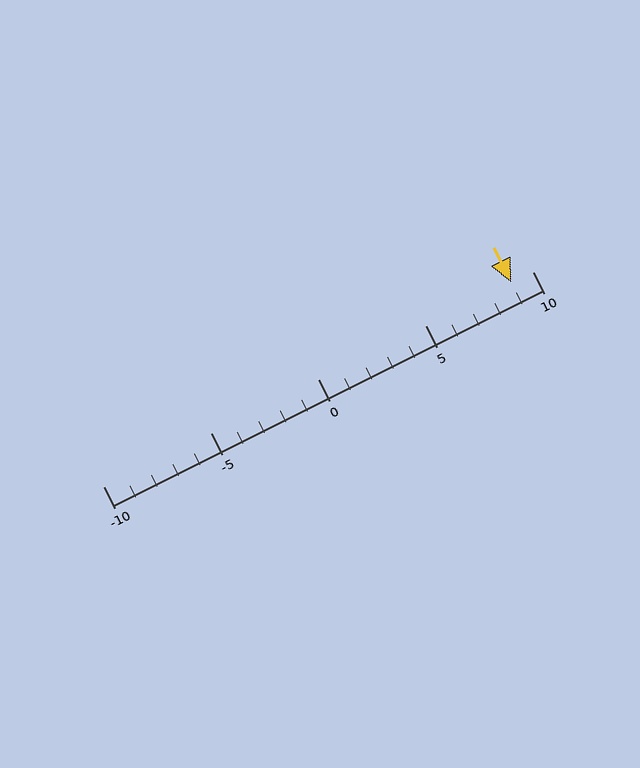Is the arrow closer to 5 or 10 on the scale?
The arrow is closer to 10.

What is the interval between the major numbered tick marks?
The major tick marks are spaced 5 units apart.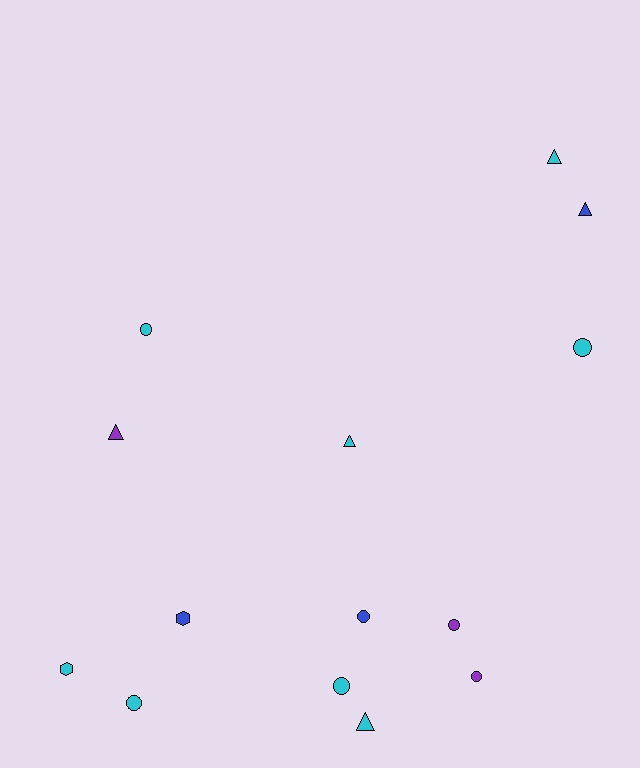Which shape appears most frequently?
Circle, with 7 objects.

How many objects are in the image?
There are 14 objects.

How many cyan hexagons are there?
There is 1 cyan hexagon.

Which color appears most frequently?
Cyan, with 8 objects.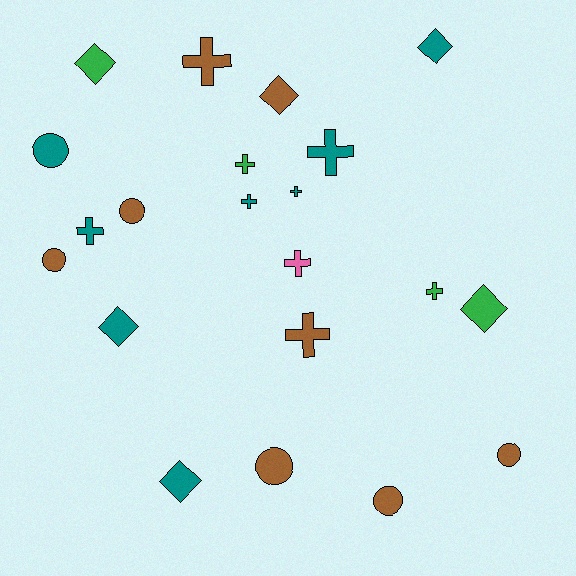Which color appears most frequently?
Teal, with 8 objects.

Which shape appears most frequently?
Cross, with 9 objects.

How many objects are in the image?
There are 21 objects.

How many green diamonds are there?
There are 2 green diamonds.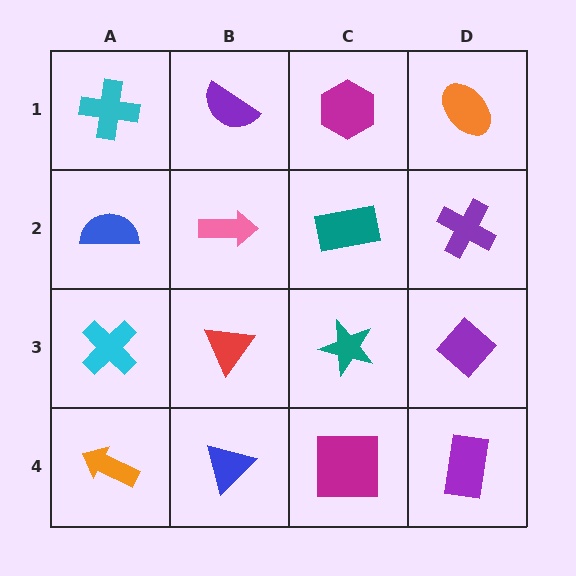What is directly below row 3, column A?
An orange arrow.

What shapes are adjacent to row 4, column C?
A teal star (row 3, column C), a blue triangle (row 4, column B), a purple rectangle (row 4, column D).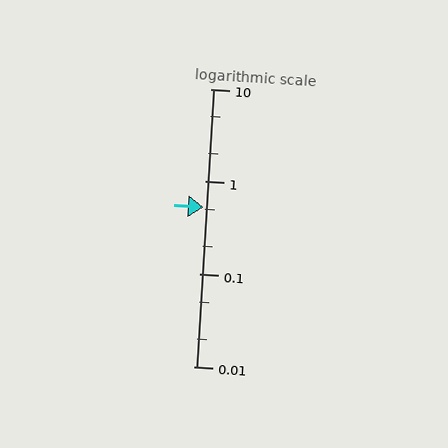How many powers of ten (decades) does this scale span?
The scale spans 3 decades, from 0.01 to 10.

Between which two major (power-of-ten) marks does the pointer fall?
The pointer is between 0.1 and 1.